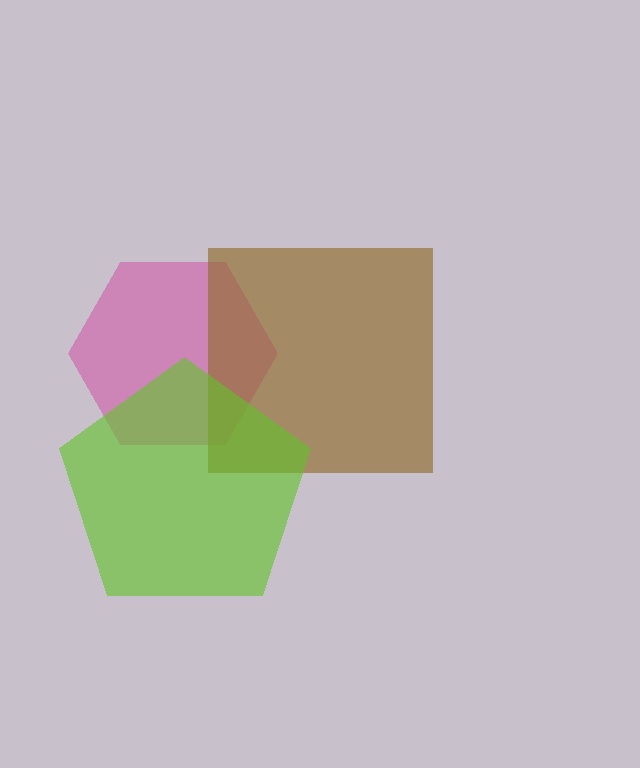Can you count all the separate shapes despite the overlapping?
Yes, there are 3 separate shapes.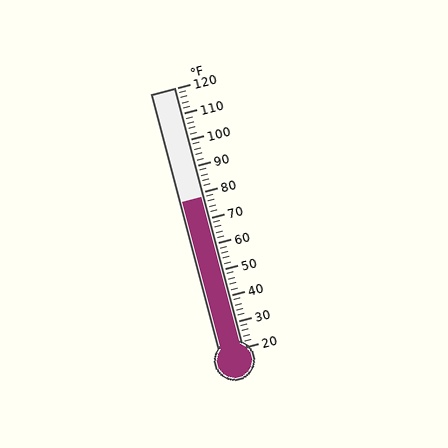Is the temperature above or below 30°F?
The temperature is above 30°F.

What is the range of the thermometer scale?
The thermometer scale ranges from 20°F to 120°F.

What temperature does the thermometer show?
The thermometer shows approximately 78°F.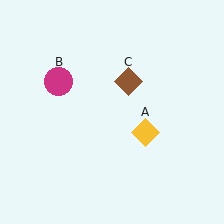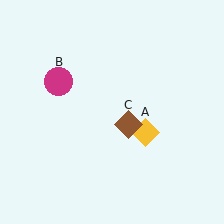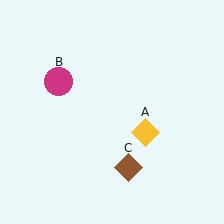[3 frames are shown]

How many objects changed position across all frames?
1 object changed position: brown diamond (object C).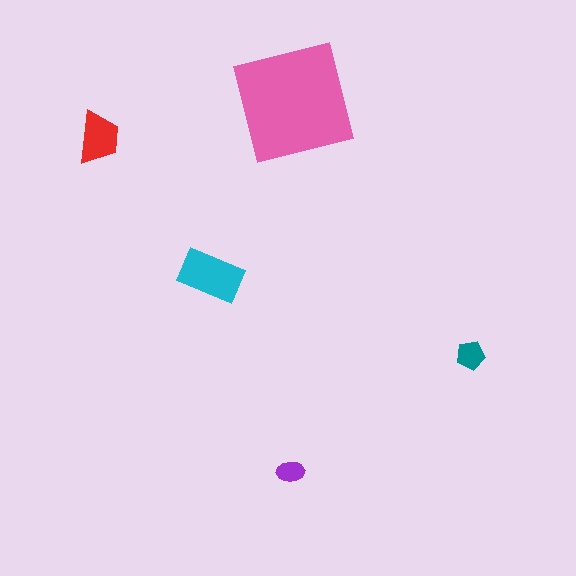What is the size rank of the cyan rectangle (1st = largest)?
2nd.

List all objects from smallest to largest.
The purple ellipse, the teal pentagon, the red trapezoid, the cyan rectangle, the pink square.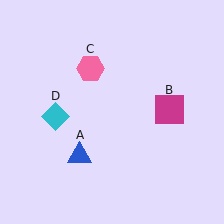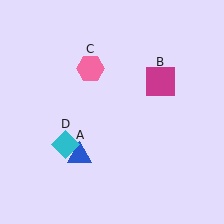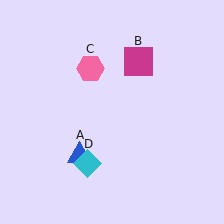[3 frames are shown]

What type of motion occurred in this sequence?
The magenta square (object B), cyan diamond (object D) rotated counterclockwise around the center of the scene.